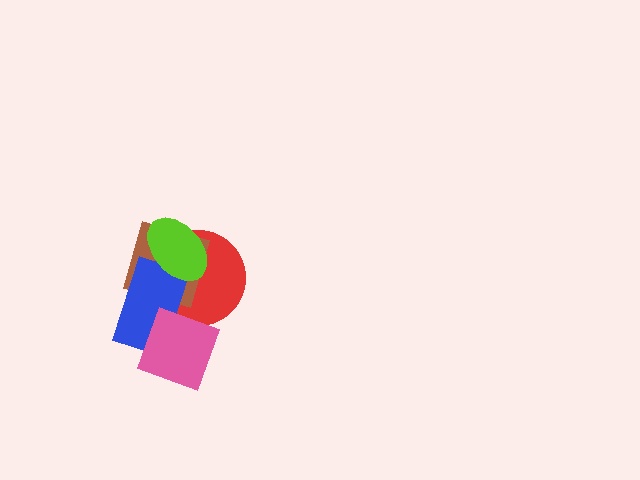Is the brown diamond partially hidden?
Yes, it is partially covered by another shape.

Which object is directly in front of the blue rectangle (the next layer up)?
The lime ellipse is directly in front of the blue rectangle.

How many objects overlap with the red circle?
4 objects overlap with the red circle.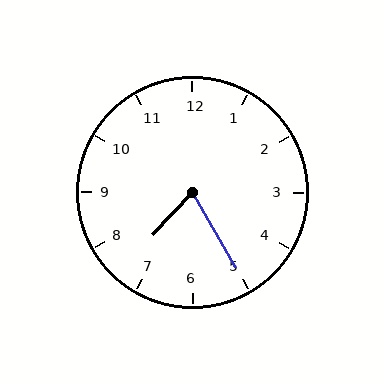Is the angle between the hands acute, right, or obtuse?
It is acute.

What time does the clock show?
7:25.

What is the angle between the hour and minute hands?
Approximately 72 degrees.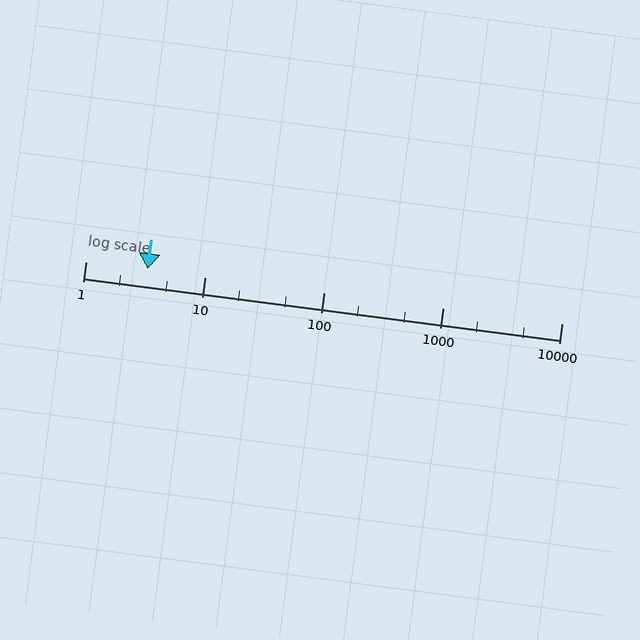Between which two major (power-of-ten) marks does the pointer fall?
The pointer is between 1 and 10.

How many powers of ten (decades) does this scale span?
The scale spans 4 decades, from 1 to 10000.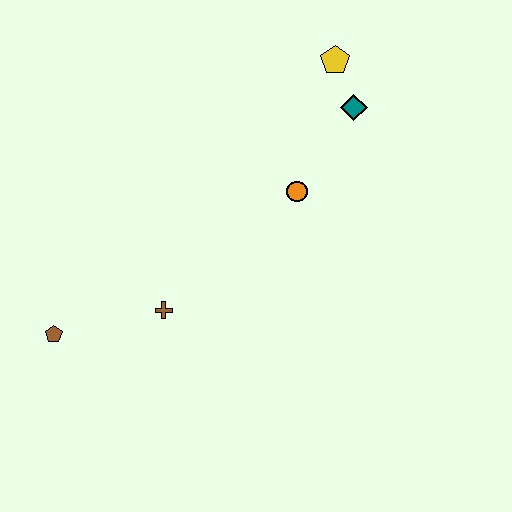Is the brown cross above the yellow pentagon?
No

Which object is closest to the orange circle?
The teal diamond is closest to the orange circle.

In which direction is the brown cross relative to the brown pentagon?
The brown cross is to the right of the brown pentagon.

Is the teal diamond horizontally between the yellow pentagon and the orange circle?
No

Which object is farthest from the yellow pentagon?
The brown pentagon is farthest from the yellow pentagon.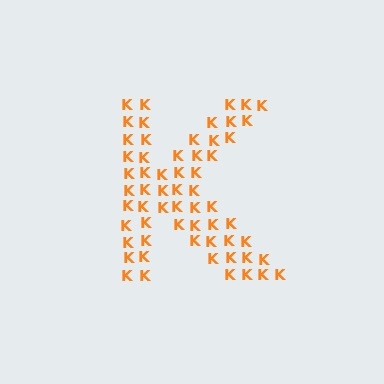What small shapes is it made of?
It is made of small letter K's.